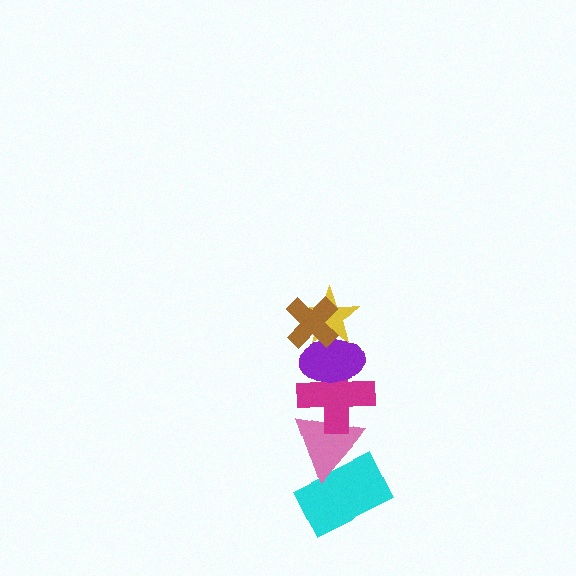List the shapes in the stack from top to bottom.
From top to bottom: the brown cross, the yellow star, the purple ellipse, the magenta cross, the pink triangle, the cyan rectangle.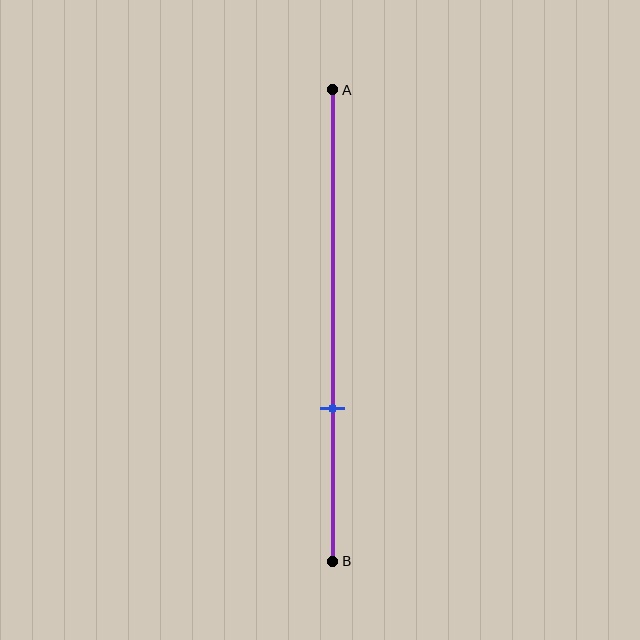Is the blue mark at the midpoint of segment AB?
No, the mark is at about 70% from A, not at the 50% midpoint.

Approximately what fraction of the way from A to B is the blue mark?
The blue mark is approximately 70% of the way from A to B.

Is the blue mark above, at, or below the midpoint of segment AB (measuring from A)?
The blue mark is below the midpoint of segment AB.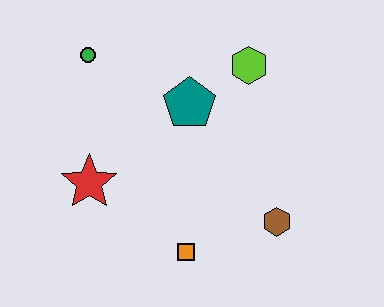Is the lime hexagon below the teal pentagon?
No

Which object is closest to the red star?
The orange square is closest to the red star.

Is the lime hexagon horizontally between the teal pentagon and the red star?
No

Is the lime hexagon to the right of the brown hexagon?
No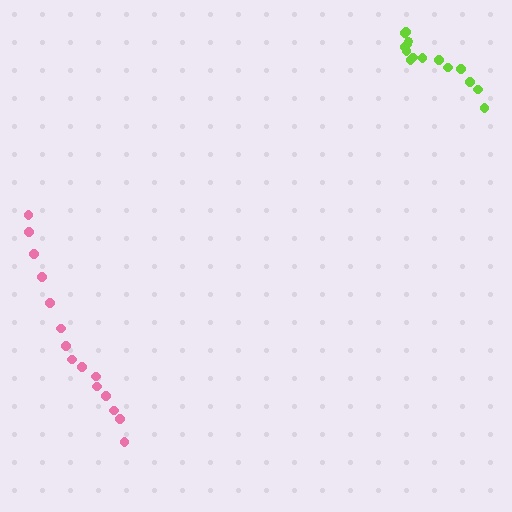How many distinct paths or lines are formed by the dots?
There are 2 distinct paths.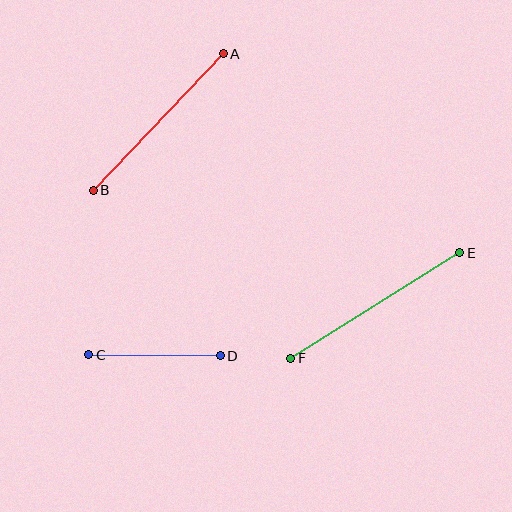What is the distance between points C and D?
The distance is approximately 132 pixels.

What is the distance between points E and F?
The distance is approximately 199 pixels.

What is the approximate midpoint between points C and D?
The midpoint is at approximately (155, 355) pixels.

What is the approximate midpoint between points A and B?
The midpoint is at approximately (158, 122) pixels.